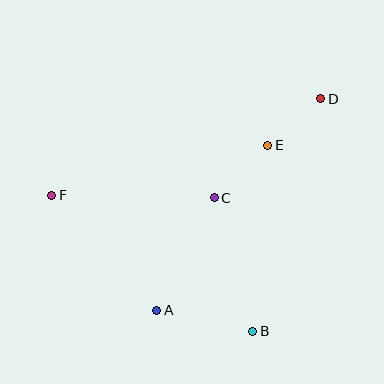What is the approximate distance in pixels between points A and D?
The distance between A and D is approximately 267 pixels.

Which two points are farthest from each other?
Points D and F are farthest from each other.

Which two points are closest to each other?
Points D and E are closest to each other.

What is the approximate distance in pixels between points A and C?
The distance between A and C is approximately 126 pixels.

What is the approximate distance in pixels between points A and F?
The distance between A and F is approximately 155 pixels.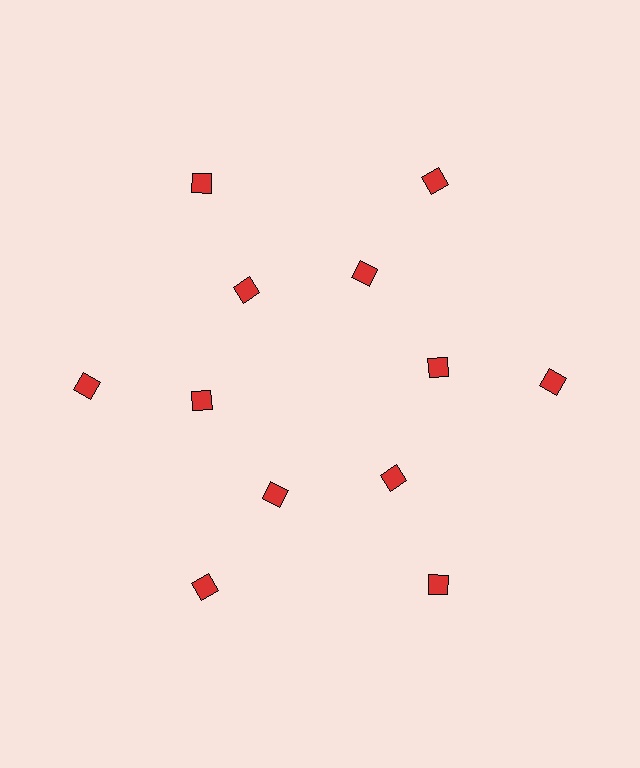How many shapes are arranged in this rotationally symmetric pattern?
There are 12 shapes, arranged in 6 groups of 2.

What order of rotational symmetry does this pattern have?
This pattern has 6-fold rotational symmetry.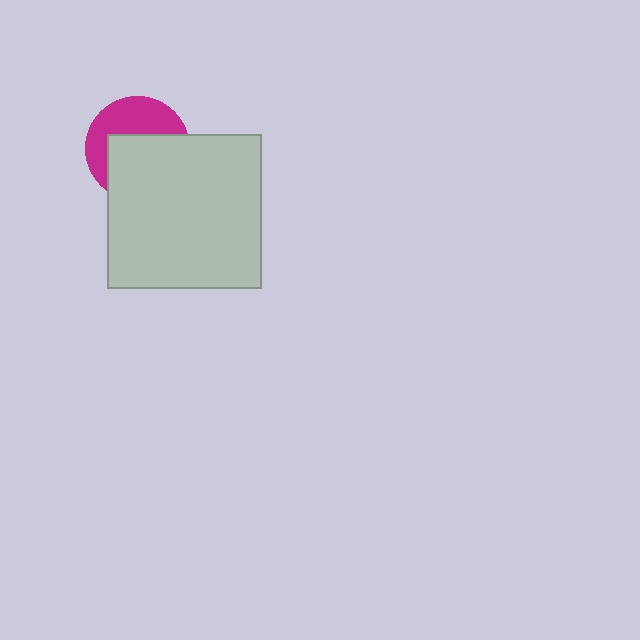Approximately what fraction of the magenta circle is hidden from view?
Roughly 56% of the magenta circle is hidden behind the light gray square.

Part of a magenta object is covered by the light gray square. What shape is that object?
It is a circle.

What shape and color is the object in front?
The object in front is a light gray square.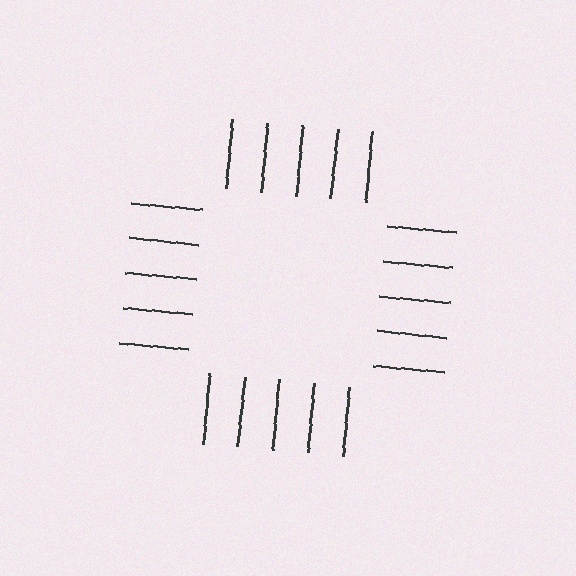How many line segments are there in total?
20 — 5 along each of the 4 edges.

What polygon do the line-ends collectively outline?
An illusory square — the line segments terminate on its edges but no continuous stroke is drawn.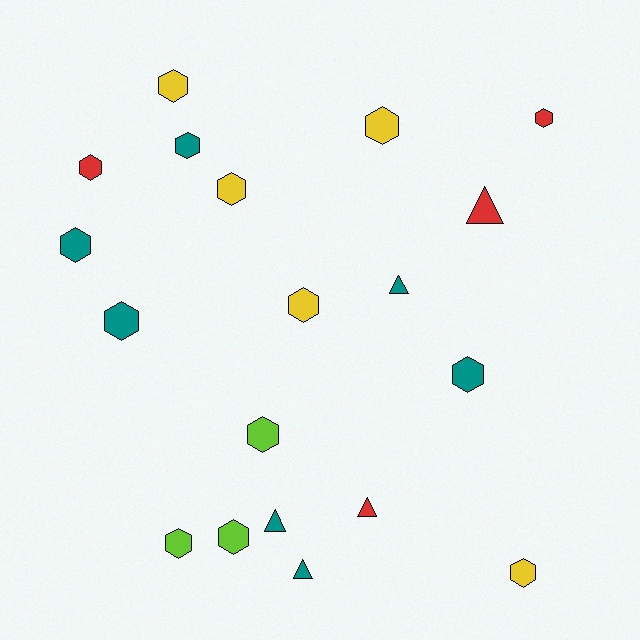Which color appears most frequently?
Teal, with 7 objects.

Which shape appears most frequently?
Hexagon, with 14 objects.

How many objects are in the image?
There are 19 objects.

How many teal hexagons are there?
There are 4 teal hexagons.